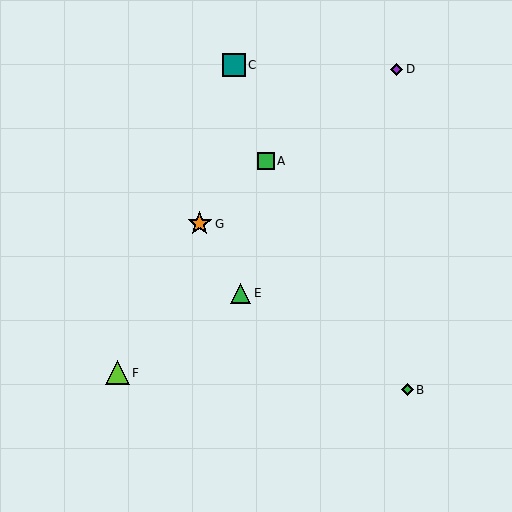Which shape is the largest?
The lime triangle (labeled F) is the largest.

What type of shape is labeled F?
Shape F is a lime triangle.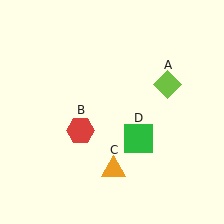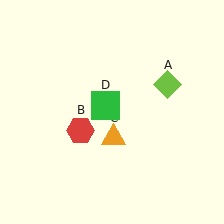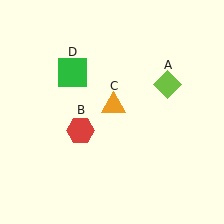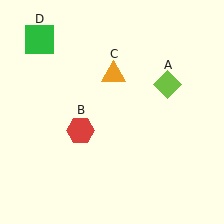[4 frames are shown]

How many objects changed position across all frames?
2 objects changed position: orange triangle (object C), green square (object D).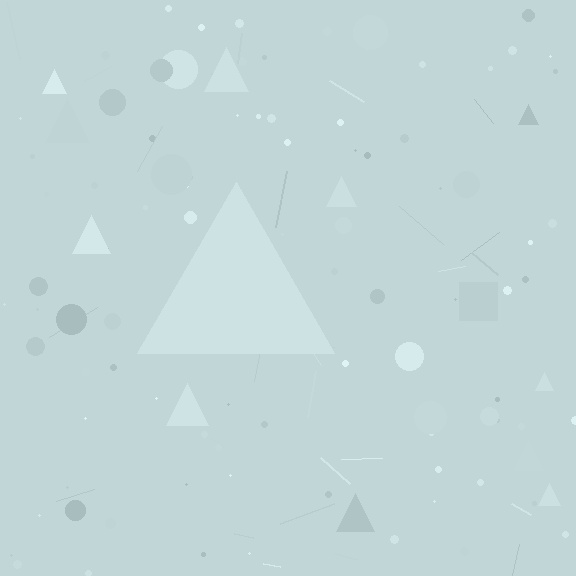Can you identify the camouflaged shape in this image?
The camouflaged shape is a triangle.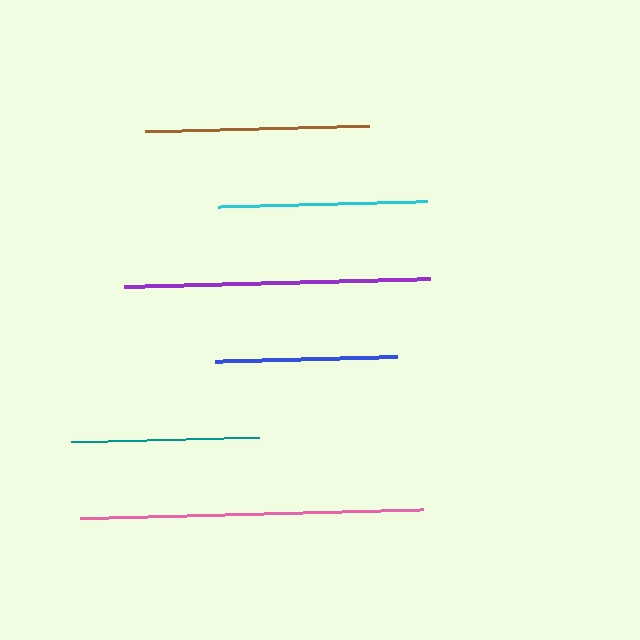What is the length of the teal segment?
The teal segment is approximately 188 pixels long.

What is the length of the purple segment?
The purple segment is approximately 306 pixels long.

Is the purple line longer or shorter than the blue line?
The purple line is longer than the blue line.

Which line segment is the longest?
The pink line is the longest at approximately 343 pixels.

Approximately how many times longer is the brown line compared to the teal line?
The brown line is approximately 1.2 times the length of the teal line.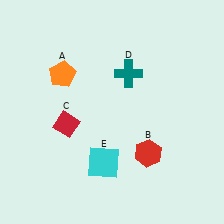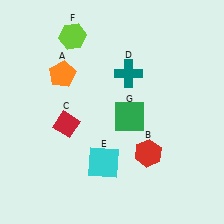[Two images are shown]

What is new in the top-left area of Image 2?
A lime hexagon (F) was added in the top-left area of Image 2.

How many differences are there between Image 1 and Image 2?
There are 2 differences between the two images.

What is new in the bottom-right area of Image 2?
A green square (G) was added in the bottom-right area of Image 2.